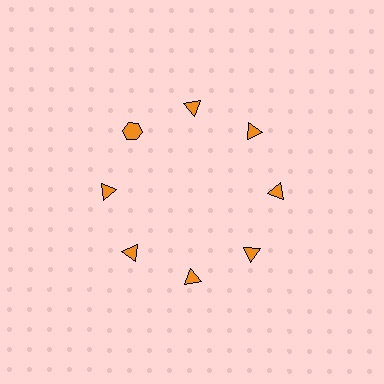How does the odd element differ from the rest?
It has a different shape: hexagon instead of triangle.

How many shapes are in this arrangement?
There are 8 shapes arranged in a ring pattern.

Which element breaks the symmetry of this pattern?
The orange hexagon at roughly the 10 o'clock position breaks the symmetry. All other shapes are orange triangles.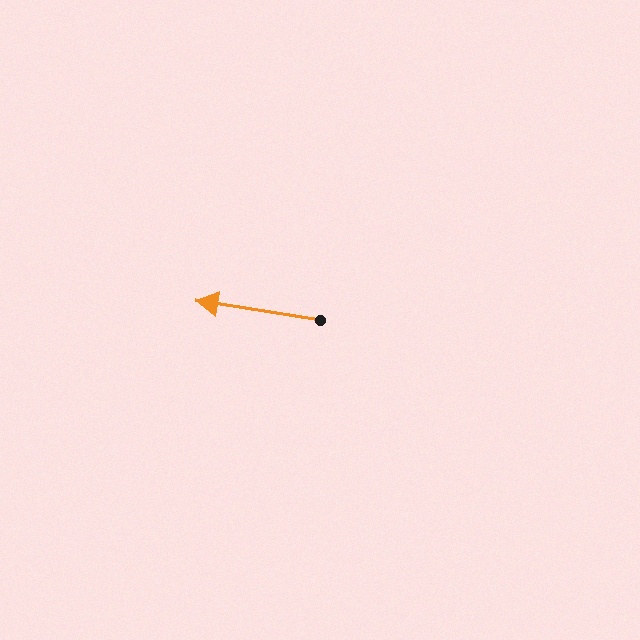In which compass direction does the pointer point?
West.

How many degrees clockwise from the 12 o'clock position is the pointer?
Approximately 279 degrees.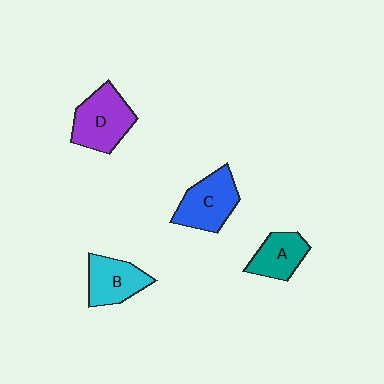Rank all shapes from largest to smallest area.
From largest to smallest: D (purple), C (blue), B (cyan), A (teal).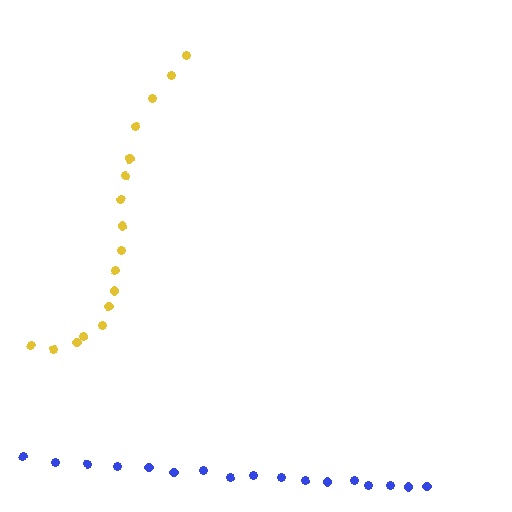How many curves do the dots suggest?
There are 2 distinct paths.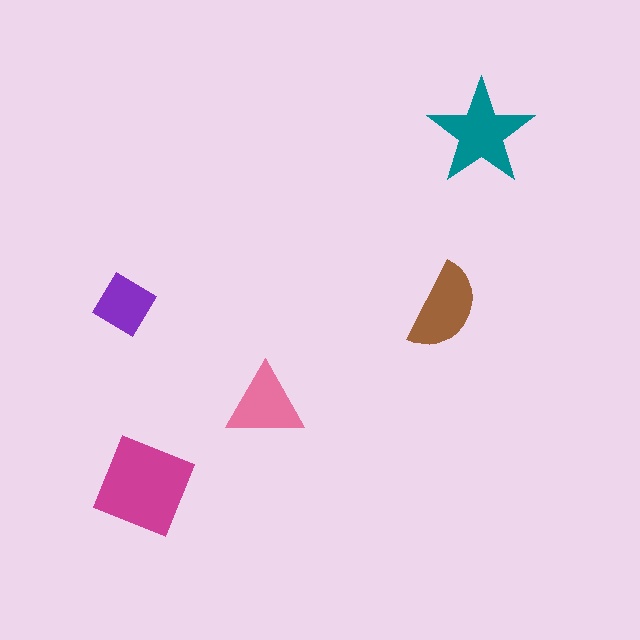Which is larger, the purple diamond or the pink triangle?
The pink triangle.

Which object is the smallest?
The purple diamond.